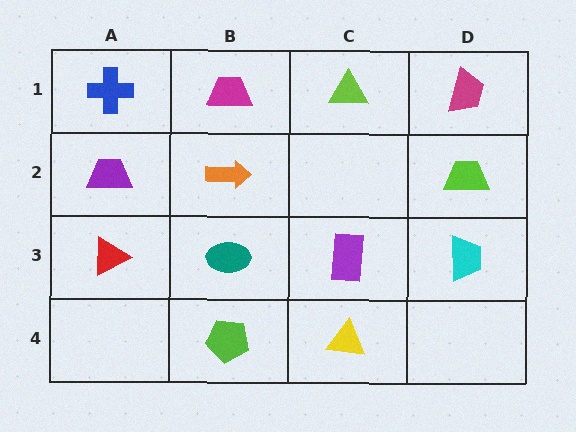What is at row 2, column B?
An orange arrow.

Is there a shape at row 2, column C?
No, that cell is empty.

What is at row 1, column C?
A lime triangle.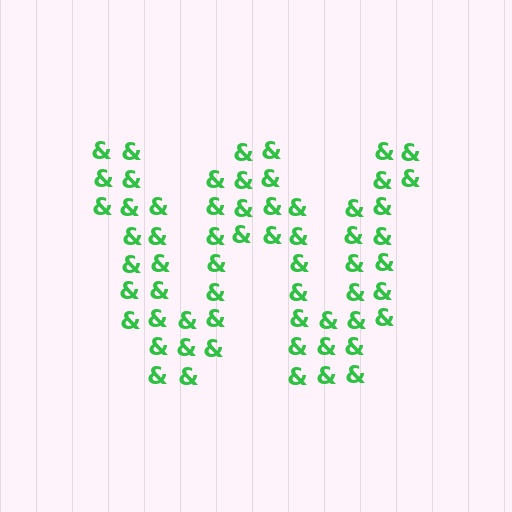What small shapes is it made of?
It is made of small ampersands.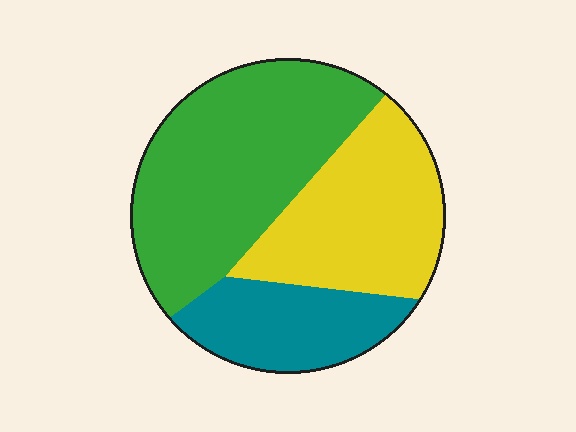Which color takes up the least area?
Teal, at roughly 20%.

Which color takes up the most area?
Green, at roughly 45%.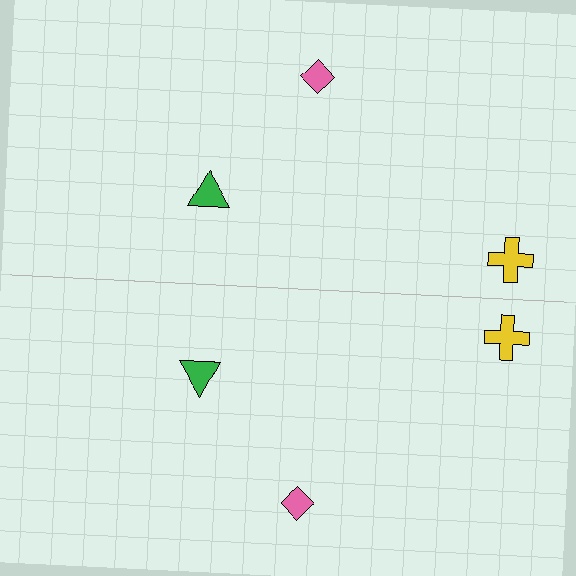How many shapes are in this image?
There are 6 shapes in this image.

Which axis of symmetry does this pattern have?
The pattern has a horizontal axis of symmetry running through the center of the image.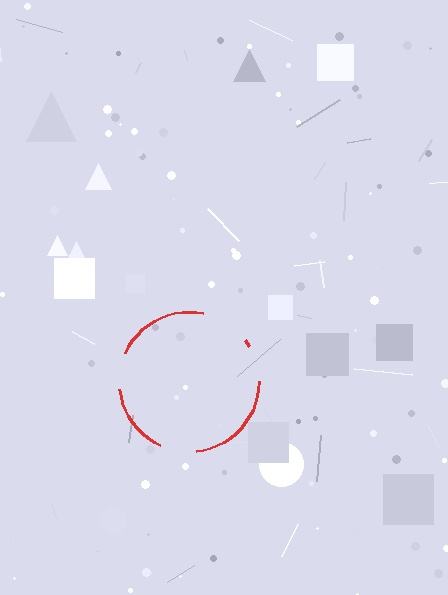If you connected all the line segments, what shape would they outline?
They would outline a circle.